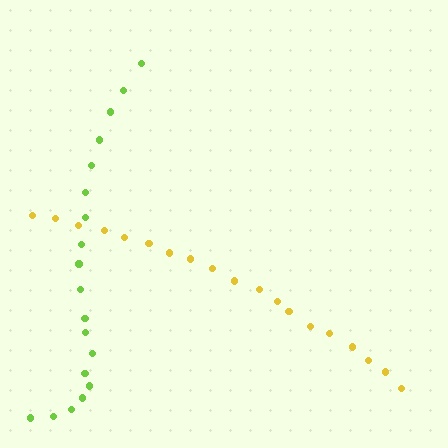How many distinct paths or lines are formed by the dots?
There are 2 distinct paths.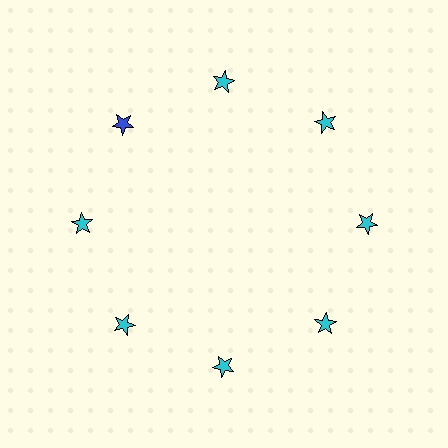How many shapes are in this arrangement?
There are 8 shapes arranged in a ring pattern.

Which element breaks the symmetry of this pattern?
The blue star at roughly the 10 o'clock position breaks the symmetry. All other shapes are cyan stars.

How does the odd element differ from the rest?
It has a different color: blue instead of cyan.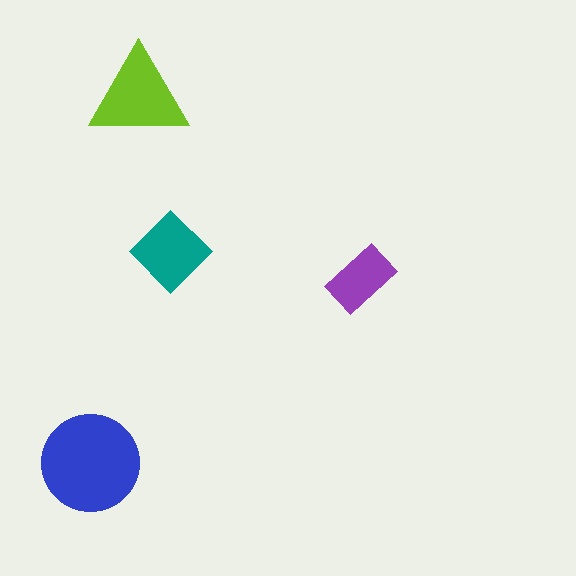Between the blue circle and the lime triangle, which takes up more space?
The blue circle.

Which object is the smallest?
The purple rectangle.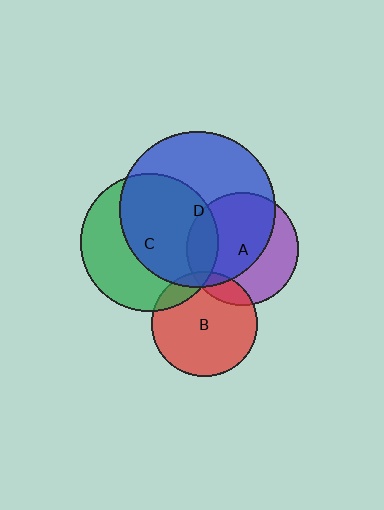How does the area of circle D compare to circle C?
Approximately 1.3 times.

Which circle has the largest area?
Circle D (blue).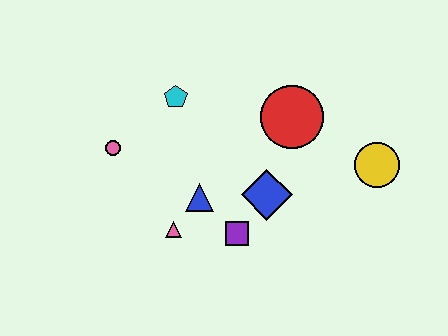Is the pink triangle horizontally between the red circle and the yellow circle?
No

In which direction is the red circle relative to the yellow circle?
The red circle is to the left of the yellow circle.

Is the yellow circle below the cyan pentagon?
Yes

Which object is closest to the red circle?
The blue diamond is closest to the red circle.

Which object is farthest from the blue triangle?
The yellow circle is farthest from the blue triangle.